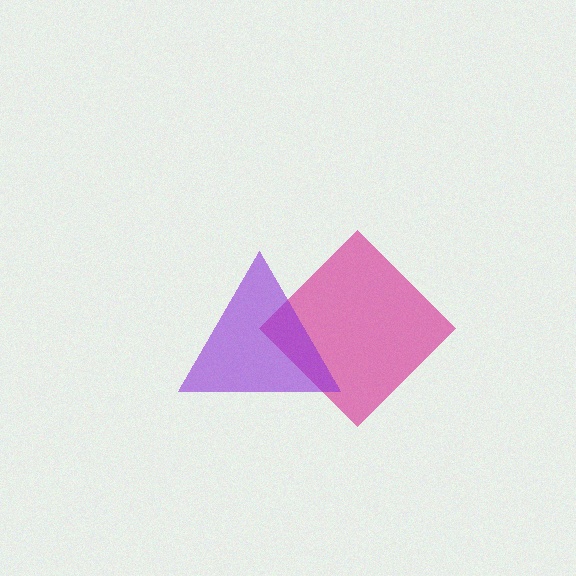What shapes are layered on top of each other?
The layered shapes are: a magenta diamond, a purple triangle.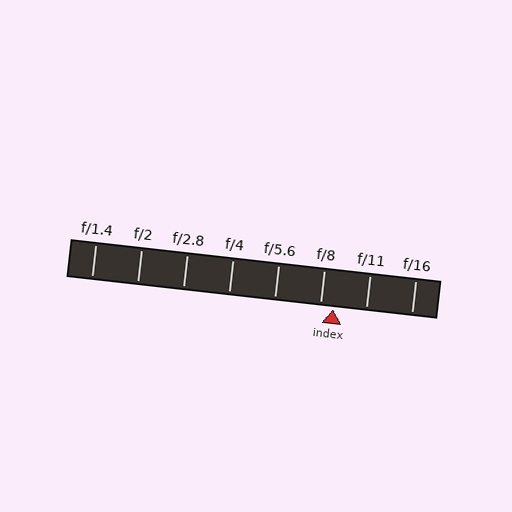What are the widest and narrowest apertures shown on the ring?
The widest aperture shown is f/1.4 and the narrowest is f/16.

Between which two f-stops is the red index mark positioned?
The index mark is between f/8 and f/11.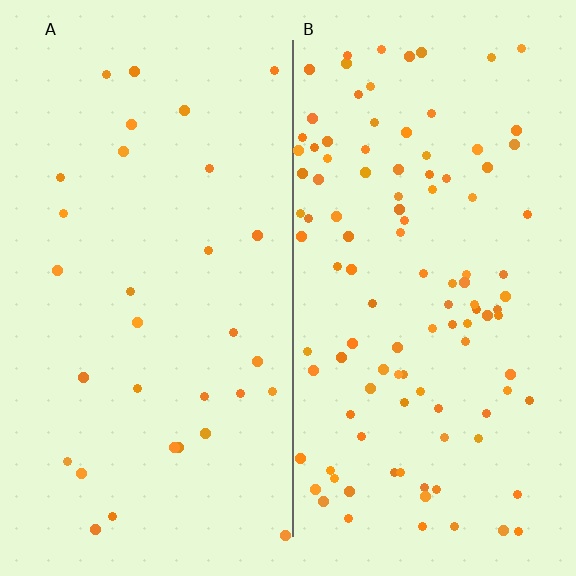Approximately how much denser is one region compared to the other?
Approximately 3.6× — region B over region A.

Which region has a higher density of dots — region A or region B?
B (the right).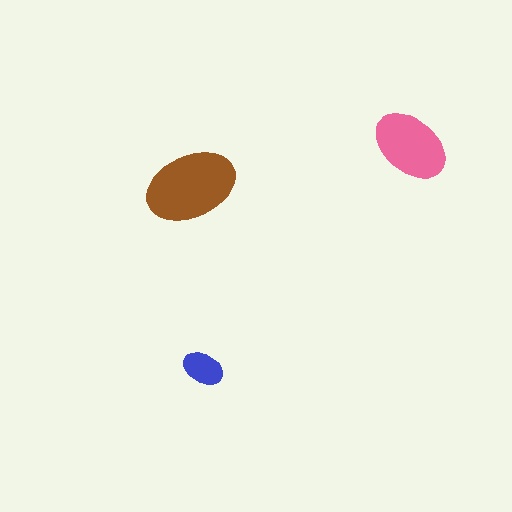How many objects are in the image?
There are 3 objects in the image.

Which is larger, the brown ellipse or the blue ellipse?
The brown one.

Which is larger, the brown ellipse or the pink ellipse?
The brown one.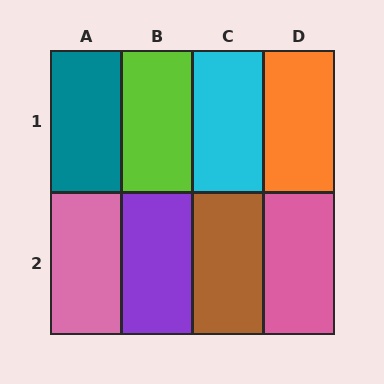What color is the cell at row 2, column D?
Pink.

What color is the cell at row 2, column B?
Purple.